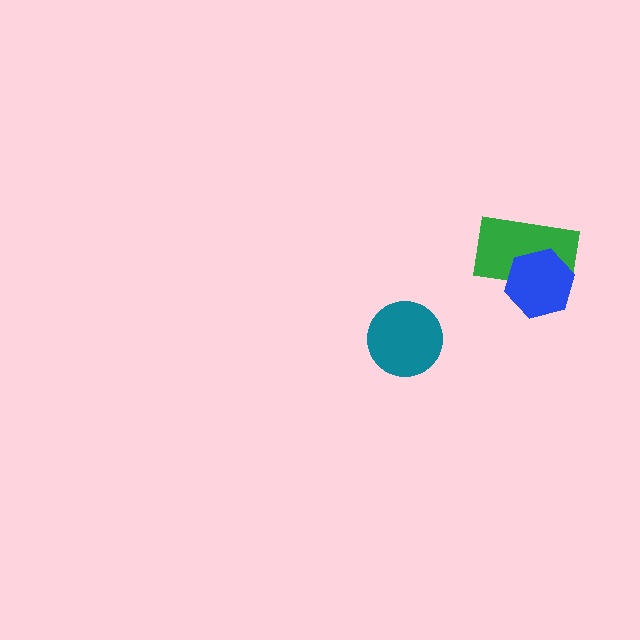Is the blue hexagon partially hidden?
No, no other shape covers it.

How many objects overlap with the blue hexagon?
1 object overlaps with the blue hexagon.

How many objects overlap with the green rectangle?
1 object overlaps with the green rectangle.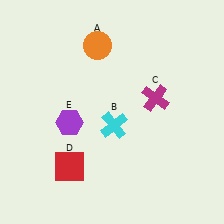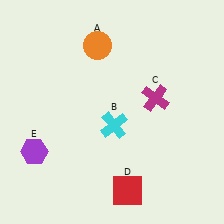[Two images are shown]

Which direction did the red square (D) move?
The red square (D) moved right.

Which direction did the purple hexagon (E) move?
The purple hexagon (E) moved left.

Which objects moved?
The objects that moved are: the red square (D), the purple hexagon (E).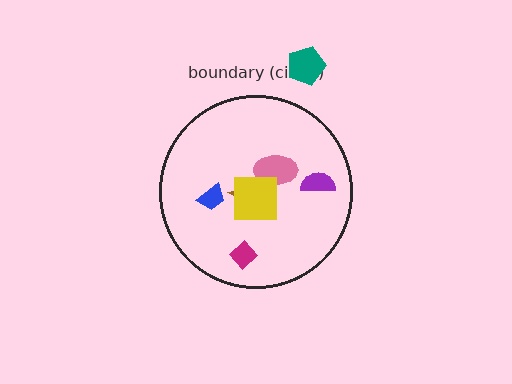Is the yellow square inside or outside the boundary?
Inside.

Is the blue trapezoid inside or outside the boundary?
Inside.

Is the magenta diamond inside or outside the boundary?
Inside.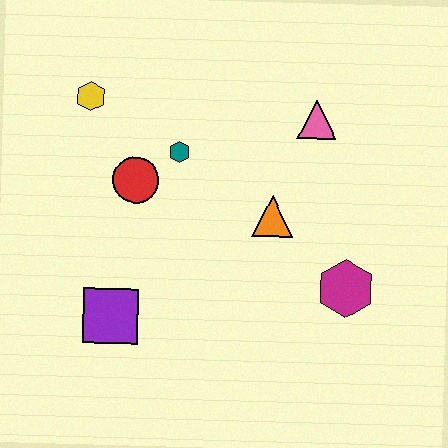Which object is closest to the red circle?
The teal hexagon is closest to the red circle.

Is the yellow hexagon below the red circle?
No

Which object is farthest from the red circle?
The magenta hexagon is farthest from the red circle.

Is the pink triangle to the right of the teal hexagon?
Yes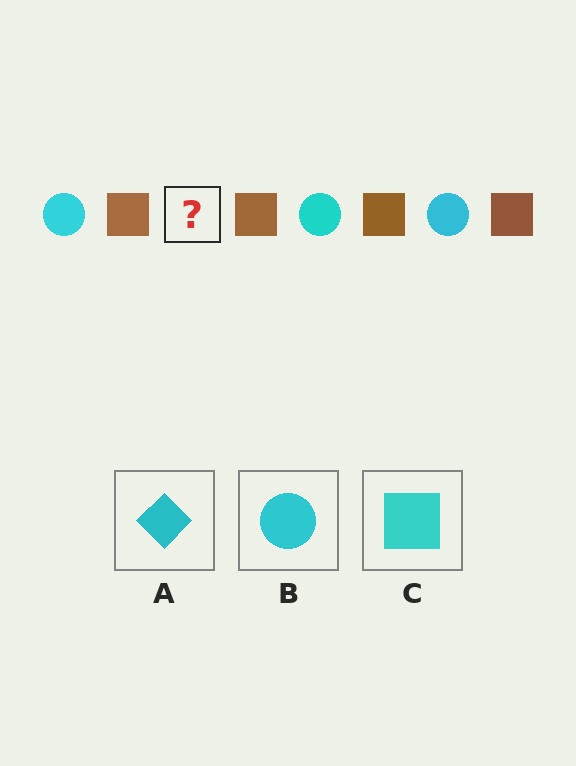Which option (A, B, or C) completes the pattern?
B.